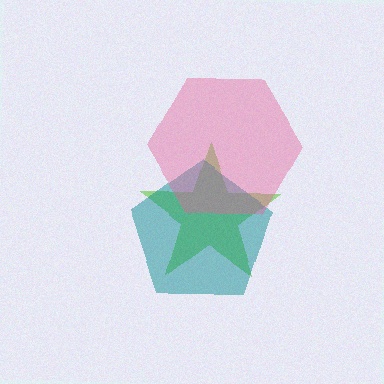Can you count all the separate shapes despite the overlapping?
Yes, there are 3 separate shapes.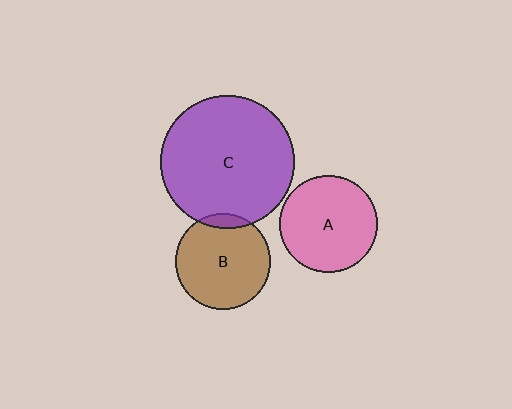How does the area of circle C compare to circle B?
Approximately 1.9 times.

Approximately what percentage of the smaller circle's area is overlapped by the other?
Approximately 10%.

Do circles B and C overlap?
Yes.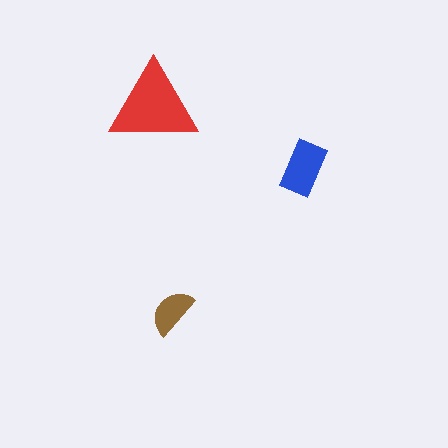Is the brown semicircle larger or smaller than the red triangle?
Smaller.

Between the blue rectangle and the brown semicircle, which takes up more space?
The blue rectangle.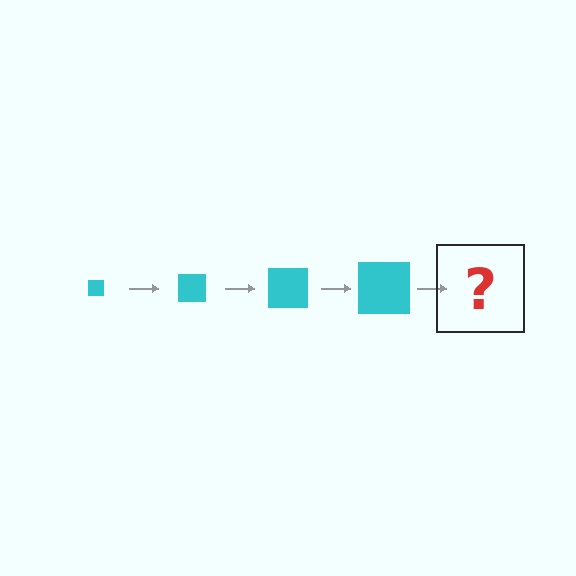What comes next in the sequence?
The next element should be a cyan square, larger than the previous one.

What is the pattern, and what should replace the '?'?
The pattern is that the square gets progressively larger each step. The '?' should be a cyan square, larger than the previous one.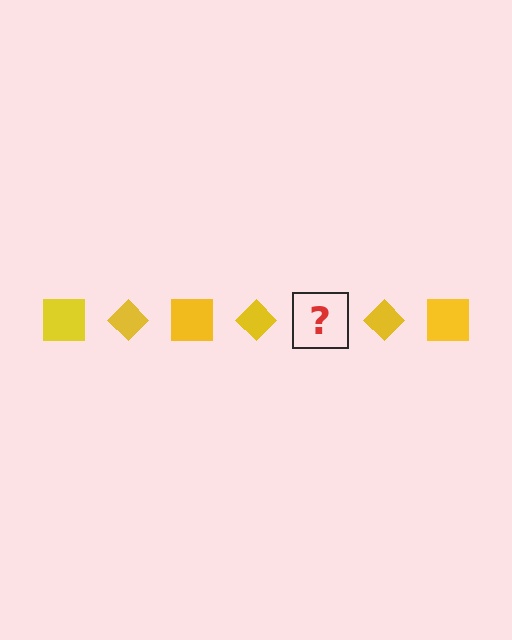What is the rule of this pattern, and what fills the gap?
The rule is that the pattern cycles through square, diamond shapes in yellow. The gap should be filled with a yellow square.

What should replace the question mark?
The question mark should be replaced with a yellow square.